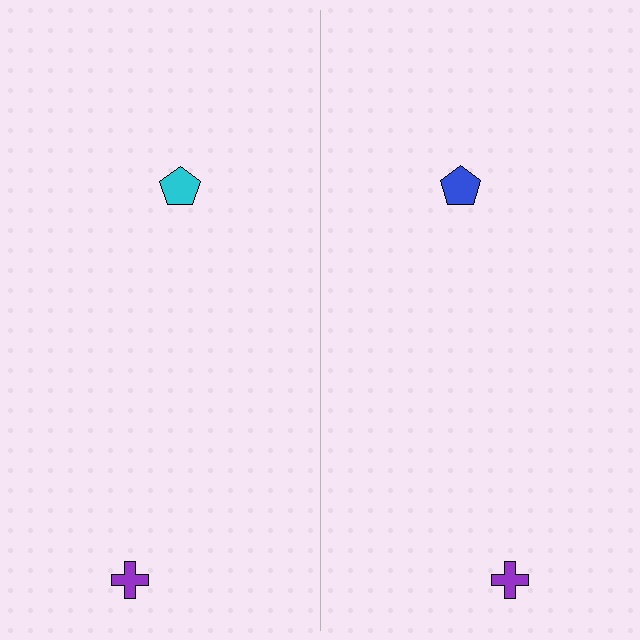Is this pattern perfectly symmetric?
No, the pattern is not perfectly symmetric. The blue pentagon on the right side breaks the symmetry — its mirror counterpart is cyan.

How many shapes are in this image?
There are 4 shapes in this image.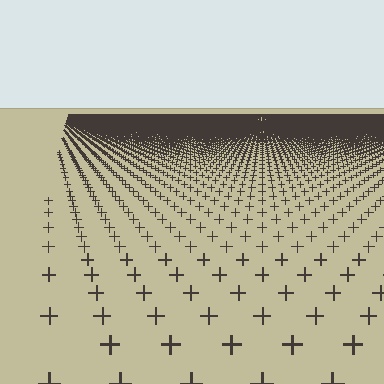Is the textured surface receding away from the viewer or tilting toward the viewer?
The surface is receding away from the viewer. Texture elements get smaller and denser toward the top.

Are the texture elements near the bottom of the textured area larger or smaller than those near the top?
Larger. Near the bottom, elements are closer to the viewer and appear at a bigger on-screen size.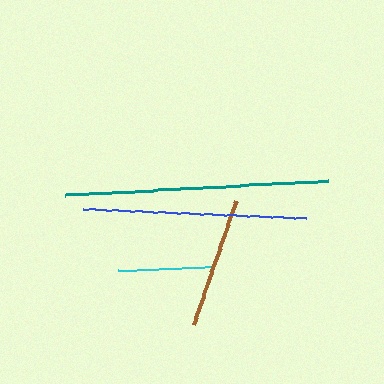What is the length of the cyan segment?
The cyan segment is approximately 96 pixels long.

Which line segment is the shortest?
The cyan line is the shortest at approximately 96 pixels.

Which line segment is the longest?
The teal line is the longest at approximately 263 pixels.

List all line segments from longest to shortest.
From longest to shortest: teal, blue, brown, cyan.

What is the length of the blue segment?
The blue segment is approximately 224 pixels long.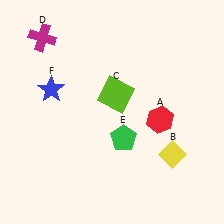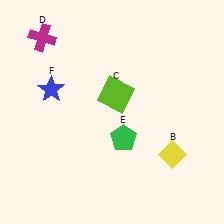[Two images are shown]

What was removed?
The red hexagon (A) was removed in Image 2.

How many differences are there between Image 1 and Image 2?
There is 1 difference between the two images.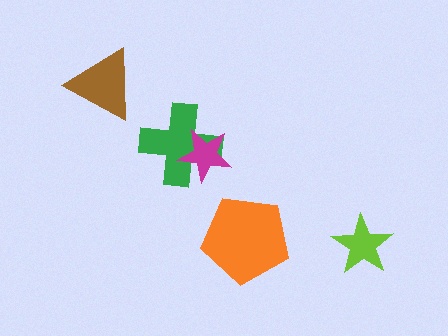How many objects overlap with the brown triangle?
0 objects overlap with the brown triangle.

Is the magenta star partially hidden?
No, no other shape covers it.